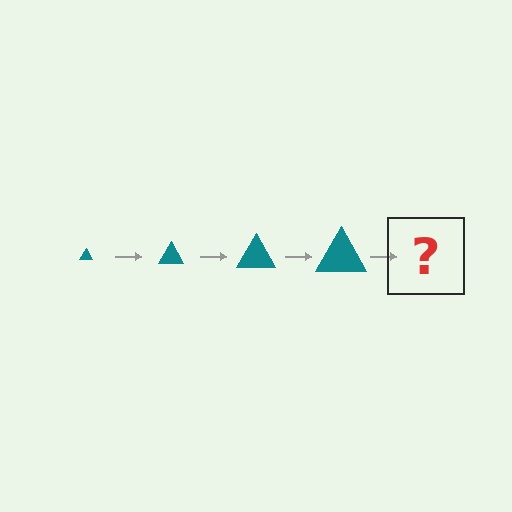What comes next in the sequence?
The next element should be a teal triangle, larger than the previous one.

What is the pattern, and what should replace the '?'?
The pattern is that the triangle gets progressively larger each step. The '?' should be a teal triangle, larger than the previous one.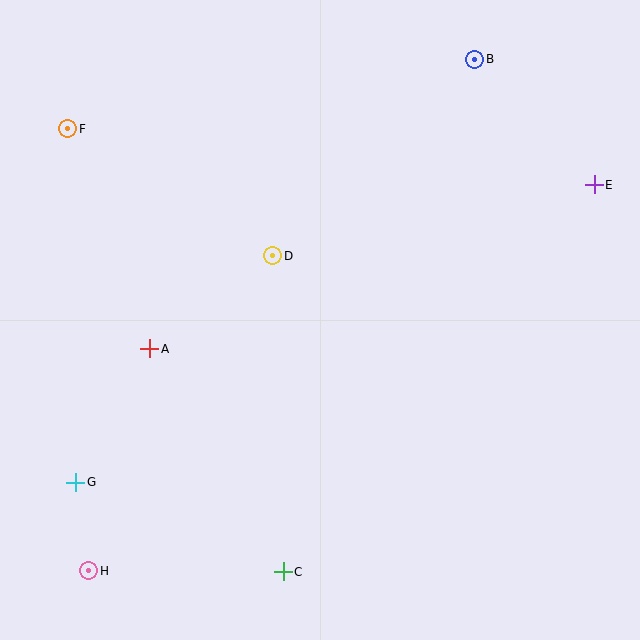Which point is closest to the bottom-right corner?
Point C is closest to the bottom-right corner.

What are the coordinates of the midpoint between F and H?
The midpoint between F and H is at (78, 350).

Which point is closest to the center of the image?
Point D at (273, 256) is closest to the center.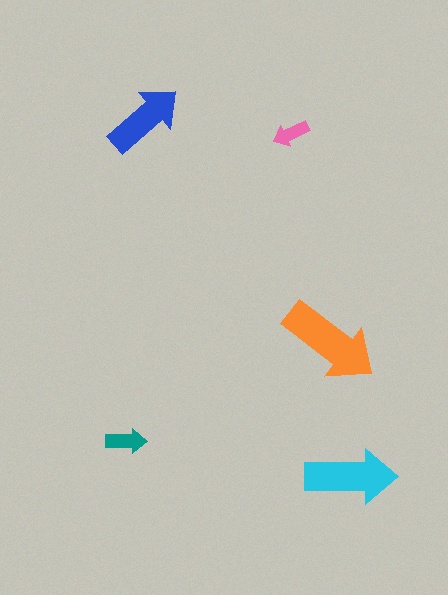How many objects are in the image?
There are 5 objects in the image.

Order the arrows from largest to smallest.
the orange one, the cyan one, the blue one, the teal one, the pink one.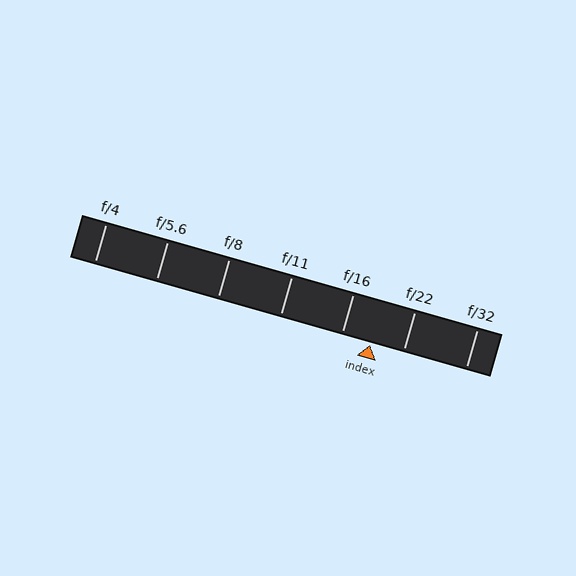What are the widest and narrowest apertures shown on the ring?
The widest aperture shown is f/4 and the narrowest is f/32.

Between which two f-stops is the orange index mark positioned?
The index mark is between f/16 and f/22.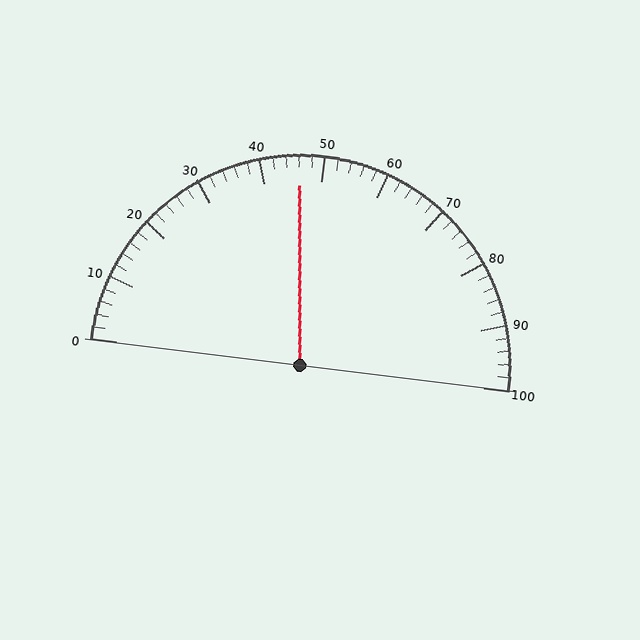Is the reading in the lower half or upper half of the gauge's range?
The reading is in the lower half of the range (0 to 100).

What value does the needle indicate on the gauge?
The needle indicates approximately 46.